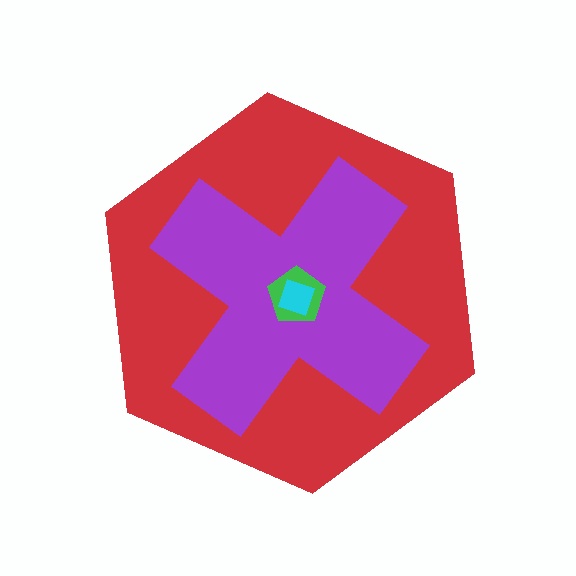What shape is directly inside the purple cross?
The green pentagon.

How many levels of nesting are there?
4.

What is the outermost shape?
The red hexagon.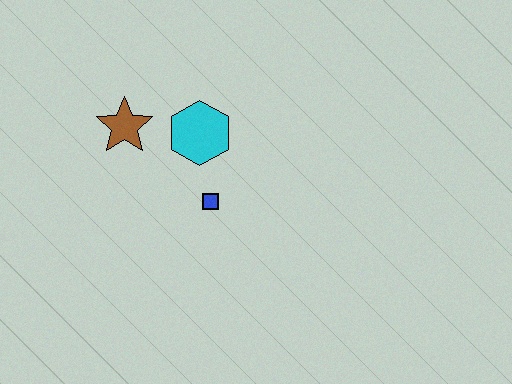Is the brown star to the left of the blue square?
Yes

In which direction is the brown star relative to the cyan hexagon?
The brown star is to the left of the cyan hexagon.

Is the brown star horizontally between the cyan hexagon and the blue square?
No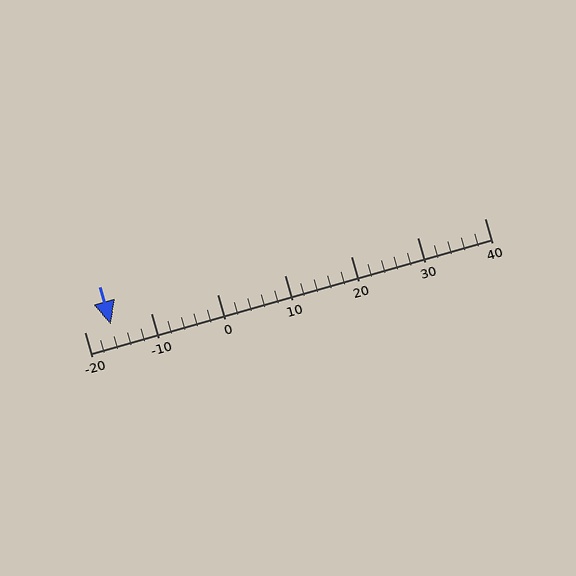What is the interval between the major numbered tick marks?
The major tick marks are spaced 10 units apart.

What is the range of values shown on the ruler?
The ruler shows values from -20 to 40.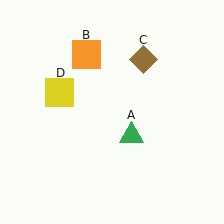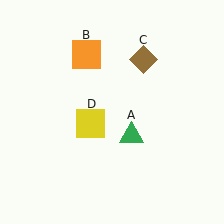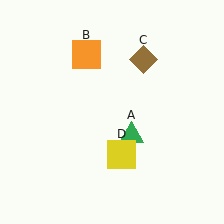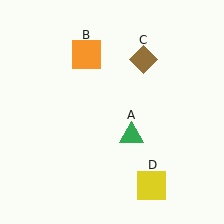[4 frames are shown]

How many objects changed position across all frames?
1 object changed position: yellow square (object D).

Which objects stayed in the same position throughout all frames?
Green triangle (object A) and orange square (object B) and brown diamond (object C) remained stationary.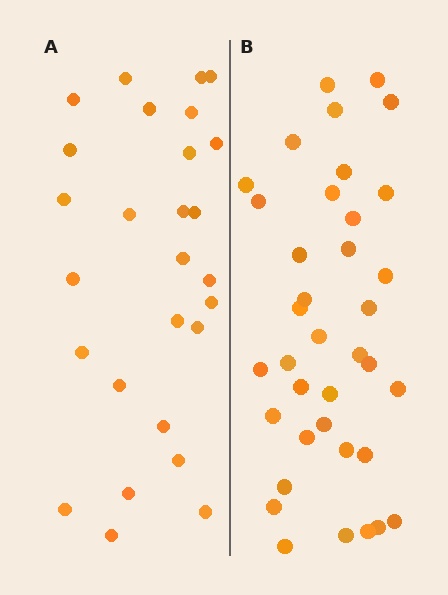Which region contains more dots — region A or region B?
Region B (the right region) has more dots.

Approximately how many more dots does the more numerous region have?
Region B has roughly 10 or so more dots than region A.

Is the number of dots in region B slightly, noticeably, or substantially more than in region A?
Region B has noticeably more, but not dramatically so. The ratio is roughly 1.4 to 1.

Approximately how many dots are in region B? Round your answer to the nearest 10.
About 40 dots. (The exact count is 37, which rounds to 40.)